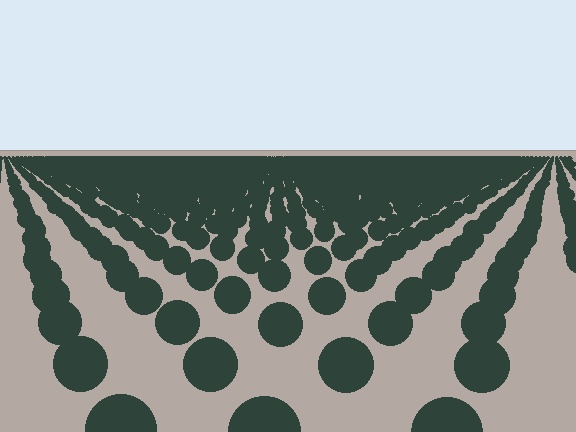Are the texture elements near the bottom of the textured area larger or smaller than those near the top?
Larger. Near the bottom, elements are closer to the viewer and appear at a bigger on-screen size.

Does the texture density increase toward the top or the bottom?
Density increases toward the top.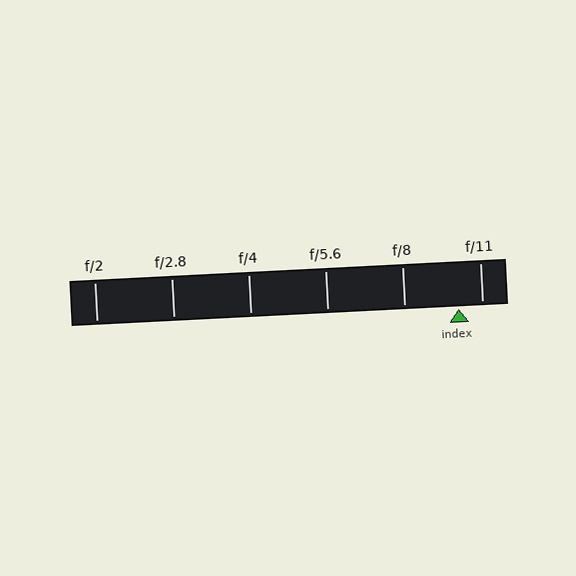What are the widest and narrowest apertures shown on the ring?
The widest aperture shown is f/2 and the narrowest is f/11.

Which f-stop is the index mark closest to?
The index mark is closest to f/11.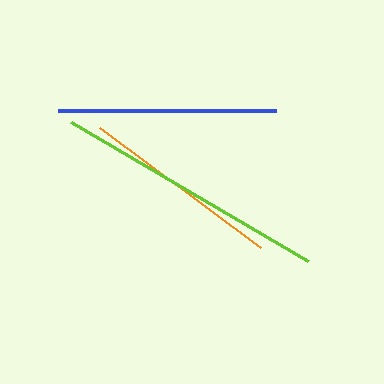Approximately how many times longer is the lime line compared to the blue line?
The lime line is approximately 1.3 times the length of the blue line.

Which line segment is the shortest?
The orange line is the shortest at approximately 201 pixels.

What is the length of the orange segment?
The orange segment is approximately 201 pixels long.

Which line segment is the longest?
The lime line is the longest at approximately 276 pixels.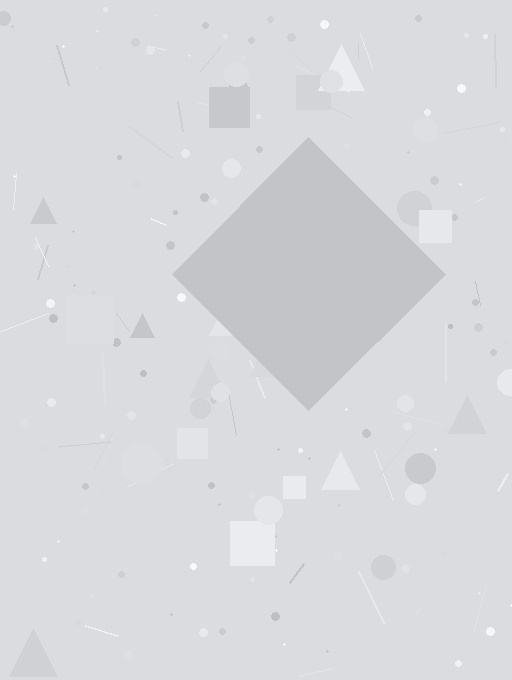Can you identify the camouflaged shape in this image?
The camouflaged shape is a diamond.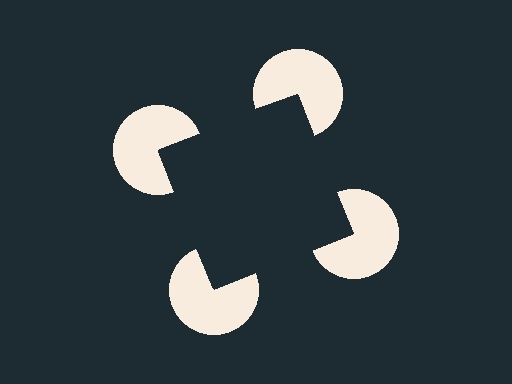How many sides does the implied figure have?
4 sides.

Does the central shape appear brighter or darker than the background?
It typically appears slightly darker than the background, even though no actual brightness change is drawn.